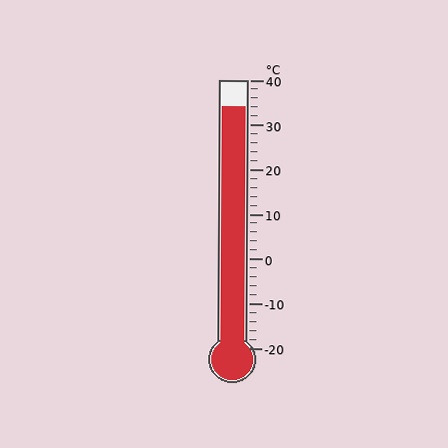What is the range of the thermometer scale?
The thermometer scale ranges from -20°C to 40°C.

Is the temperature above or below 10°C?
The temperature is above 10°C.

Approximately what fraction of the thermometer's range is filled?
The thermometer is filled to approximately 90% of its range.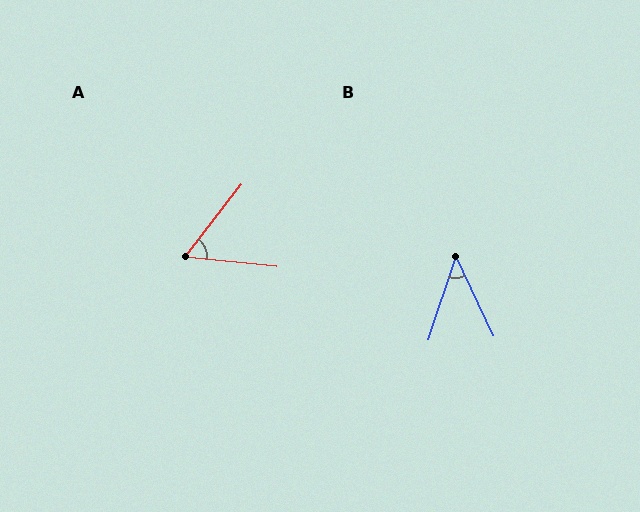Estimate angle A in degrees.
Approximately 58 degrees.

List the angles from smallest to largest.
B (43°), A (58°).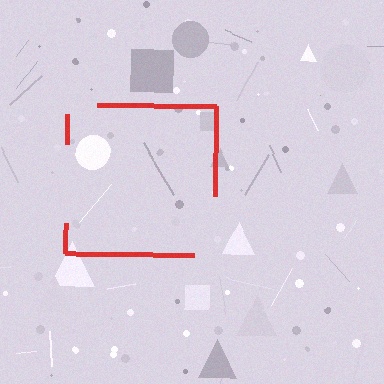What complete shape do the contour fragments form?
The contour fragments form a square.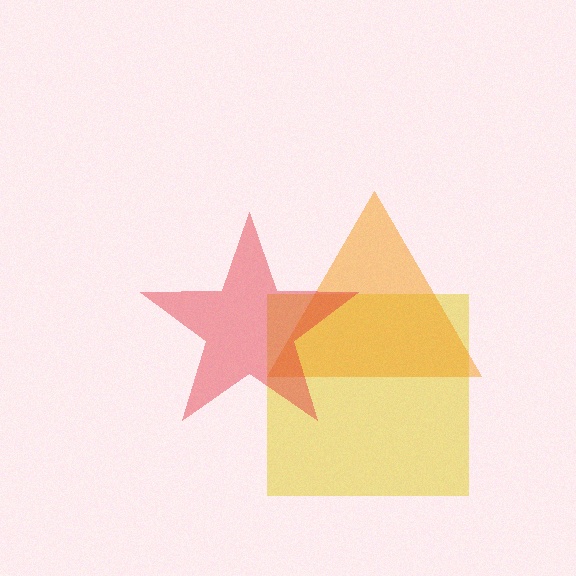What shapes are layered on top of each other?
The layered shapes are: a yellow square, an orange triangle, a red star.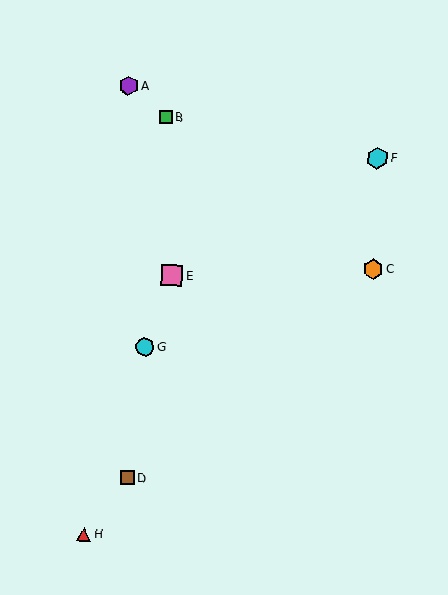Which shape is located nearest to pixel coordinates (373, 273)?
The orange hexagon (labeled C) at (373, 269) is nearest to that location.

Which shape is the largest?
The cyan hexagon (labeled F) is the largest.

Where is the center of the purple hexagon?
The center of the purple hexagon is at (128, 85).